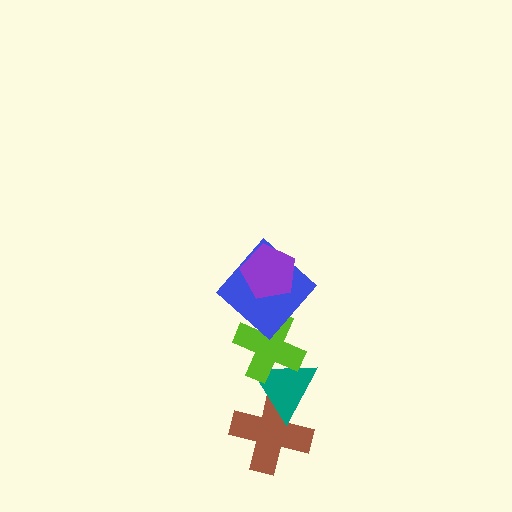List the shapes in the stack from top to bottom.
From top to bottom: the purple pentagon, the blue diamond, the lime cross, the teal triangle, the brown cross.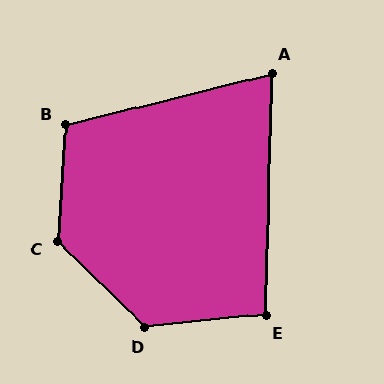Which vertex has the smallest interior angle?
A, at approximately 75 degrees.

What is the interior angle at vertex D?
Approximately 130 degrees (obtuse).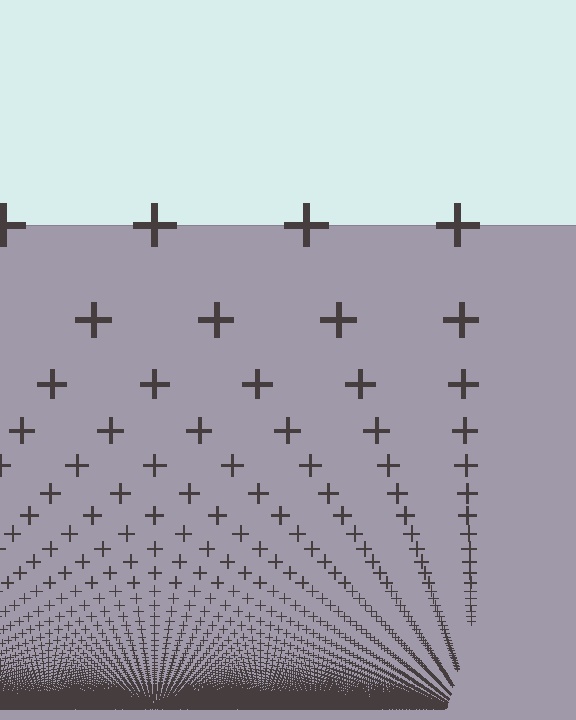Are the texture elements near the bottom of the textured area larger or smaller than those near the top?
Smaller. The gradient is inverted — elements near the bottom are smaller and denser.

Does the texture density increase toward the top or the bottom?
Density increases toward the bottom.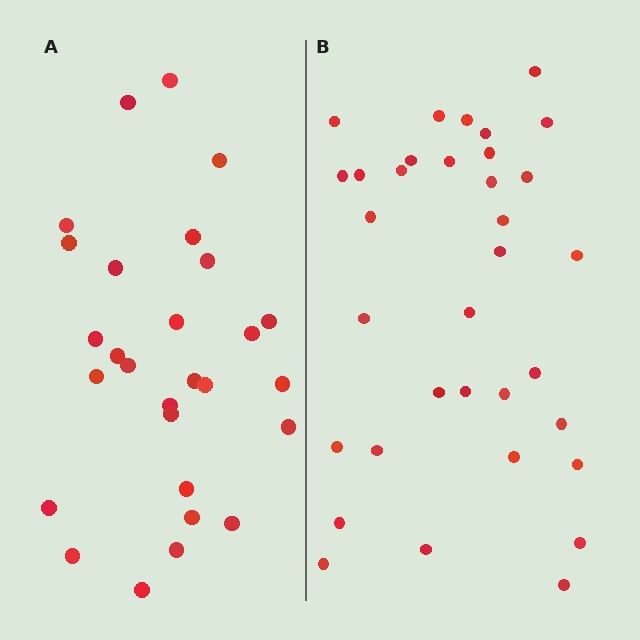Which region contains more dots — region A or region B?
Region B (the right region) has more dots.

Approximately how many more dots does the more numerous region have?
Region B has about 6 more dots than region A.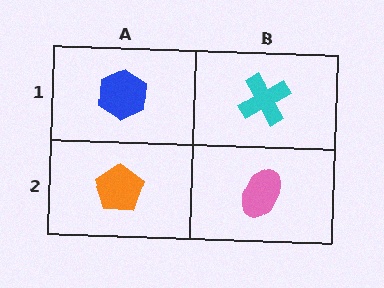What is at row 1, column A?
A blue hexagon.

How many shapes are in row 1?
2 shapes.